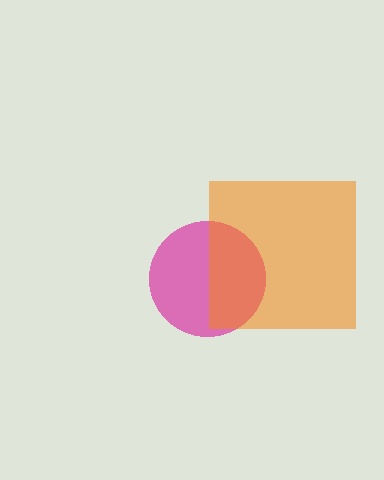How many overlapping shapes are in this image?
There are 2 overlapping shapes in the image.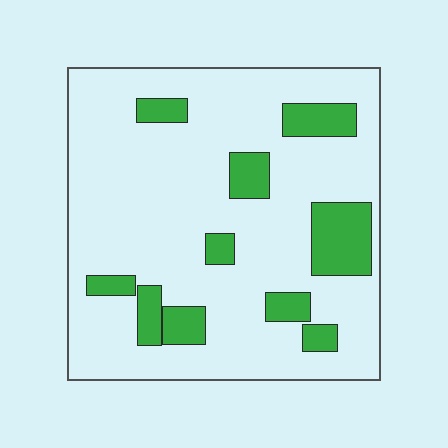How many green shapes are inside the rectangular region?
10.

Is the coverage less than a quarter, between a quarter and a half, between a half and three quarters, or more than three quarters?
Less than a quarter.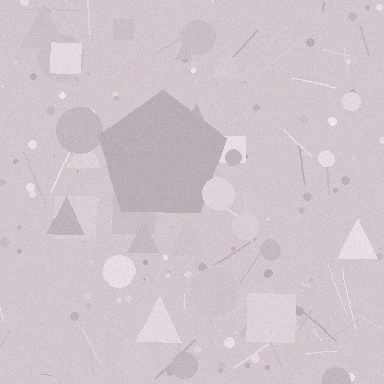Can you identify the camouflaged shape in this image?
The camouflaged shape is a pentagon.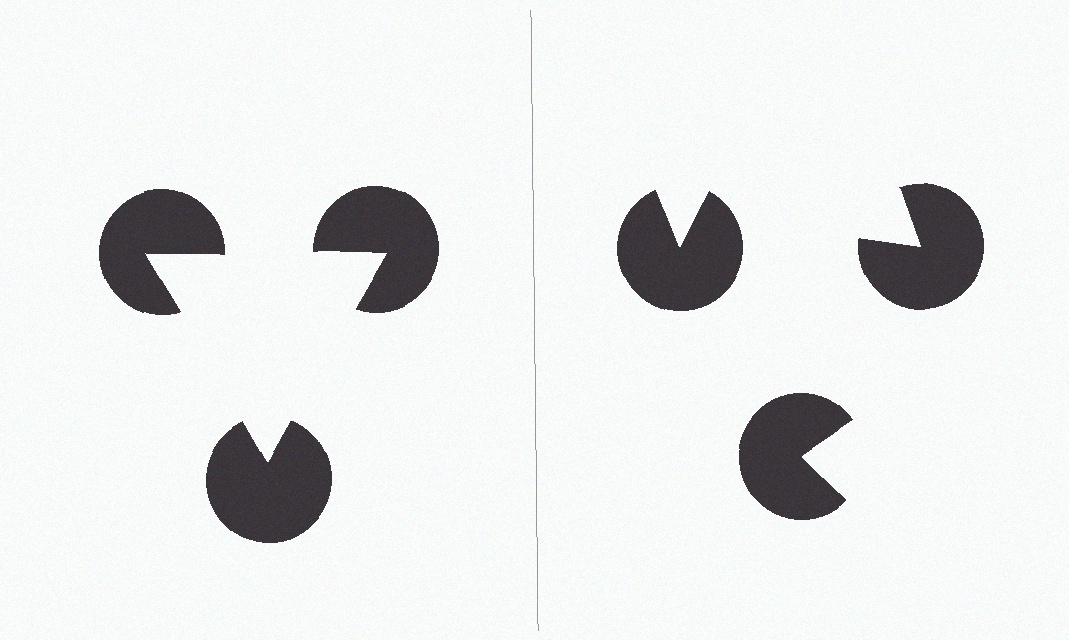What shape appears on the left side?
An illusory triangle.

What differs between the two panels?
The pac-man discs are positioned identically on both sides; only the wedge orientations differ. On the left they align to a triangle; on the right they are misaligned.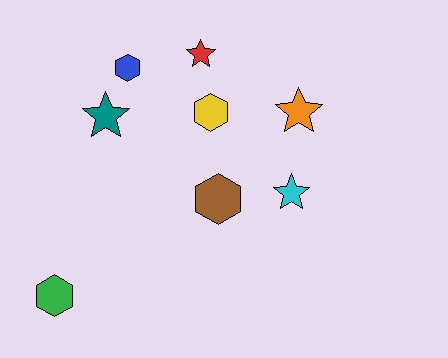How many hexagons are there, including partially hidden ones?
There are 4 hexagons.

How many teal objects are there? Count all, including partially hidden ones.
There is 1 teal object.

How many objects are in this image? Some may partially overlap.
There are 8 objects.